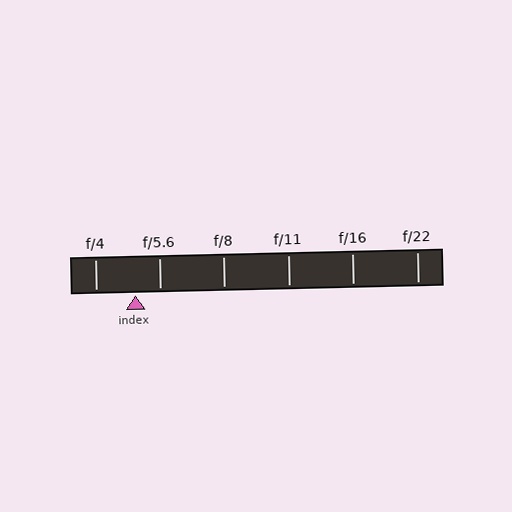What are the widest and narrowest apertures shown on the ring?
The widest aperture shown is f/4 and the narrowest is f/22.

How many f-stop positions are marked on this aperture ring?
There are 6 f-stop positions marked.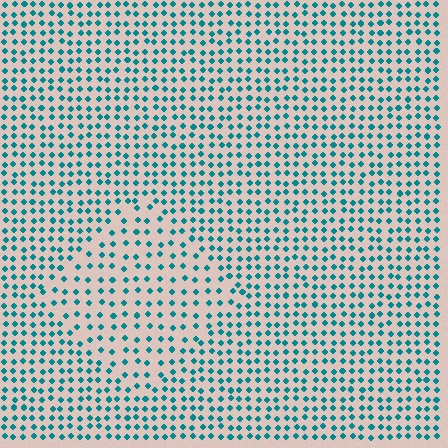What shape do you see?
I see a diamond.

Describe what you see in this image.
The image contains small teal elements arranged at two different densities. A diamond-shaped region is visible where the elements are less densely packed than the surrounding area.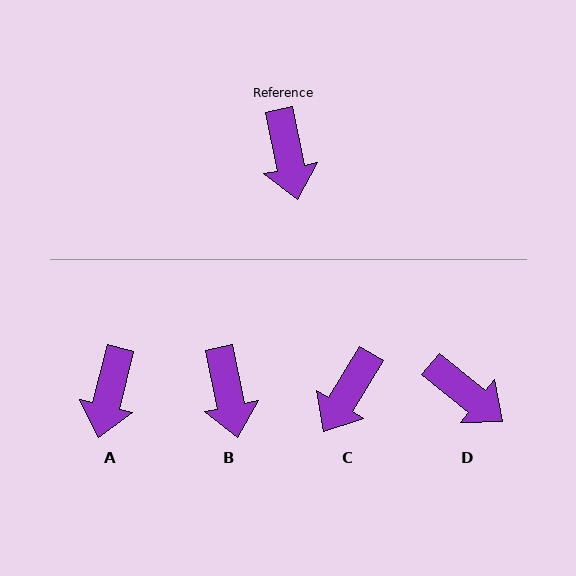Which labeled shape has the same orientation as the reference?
B.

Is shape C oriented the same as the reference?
No, it is off by about 43 degrees.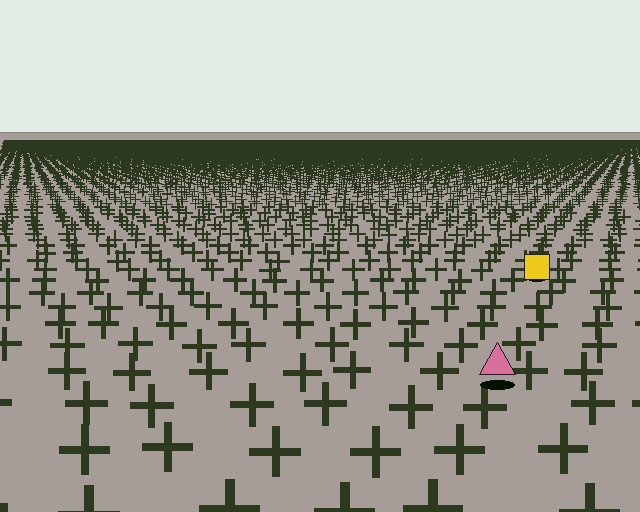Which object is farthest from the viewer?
The yellow square is farthest from the viewer. It appears smaller and the ground texture around it is denser.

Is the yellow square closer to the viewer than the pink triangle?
No. The pink triangle is closer — you can tell from the texture gradient: the ground texture is coarser near it.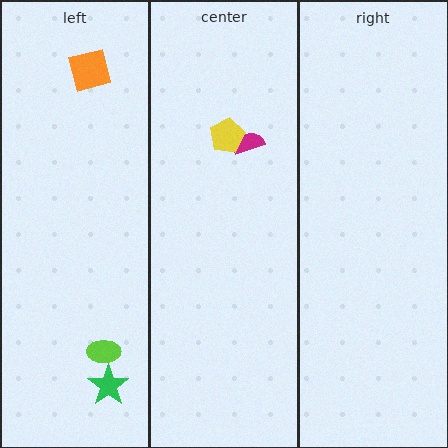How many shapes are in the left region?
3.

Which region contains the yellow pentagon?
The center region.